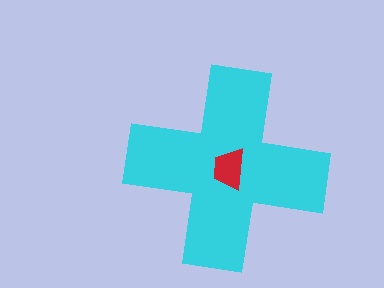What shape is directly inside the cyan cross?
The red trapezoid.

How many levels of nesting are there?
2.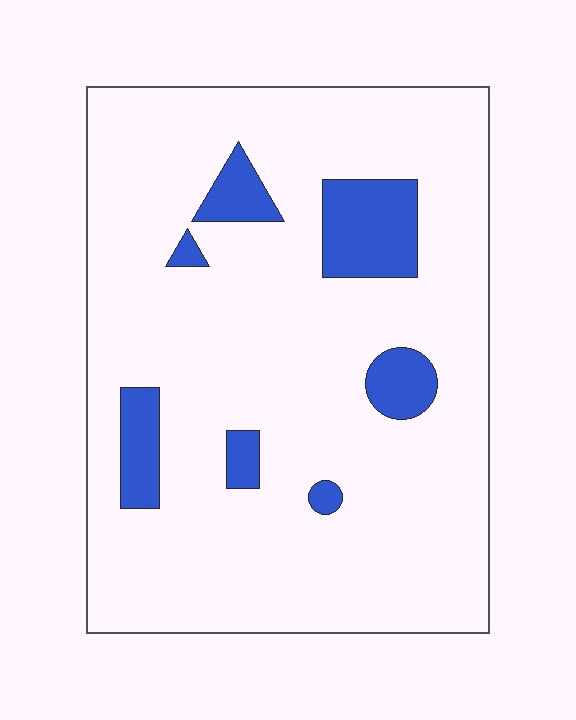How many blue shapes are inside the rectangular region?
7.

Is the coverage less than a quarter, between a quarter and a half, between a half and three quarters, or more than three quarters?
Less than a quarter.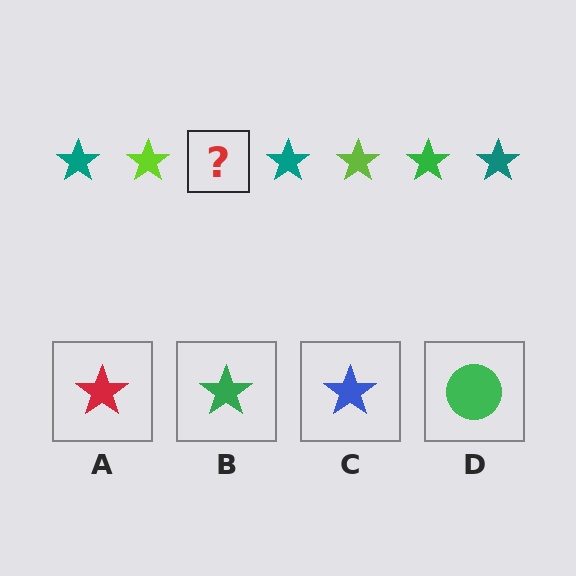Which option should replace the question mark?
Option B.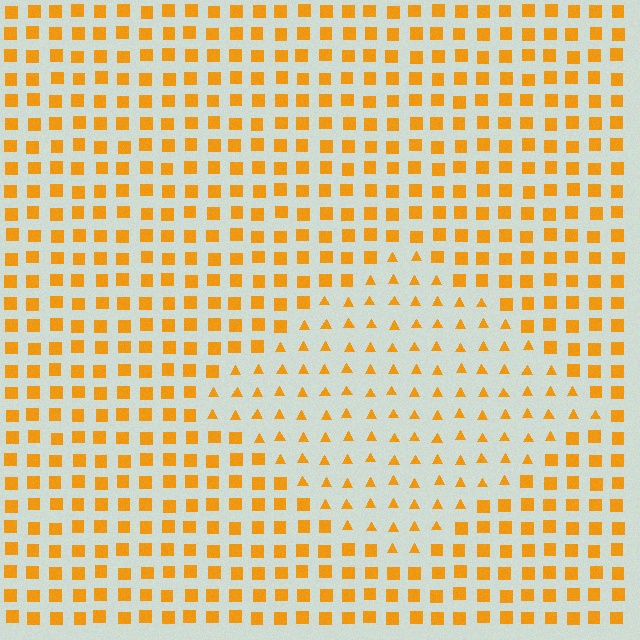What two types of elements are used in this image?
The image uses triangles inside the diamond region and squares outside it.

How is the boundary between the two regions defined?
The boundary is defined by a change in element shape: triangles inside vs. squares outside. All elements share the same color and spacing.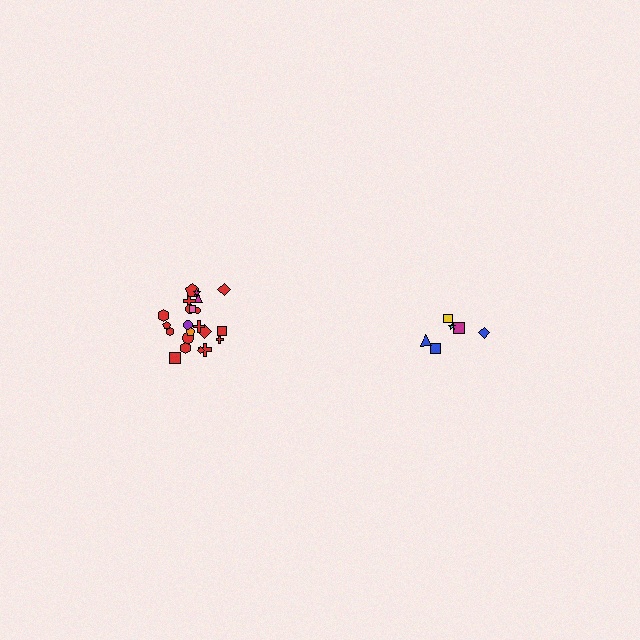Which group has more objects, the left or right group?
The left group.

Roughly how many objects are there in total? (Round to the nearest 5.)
Roughly 30 objects in total.